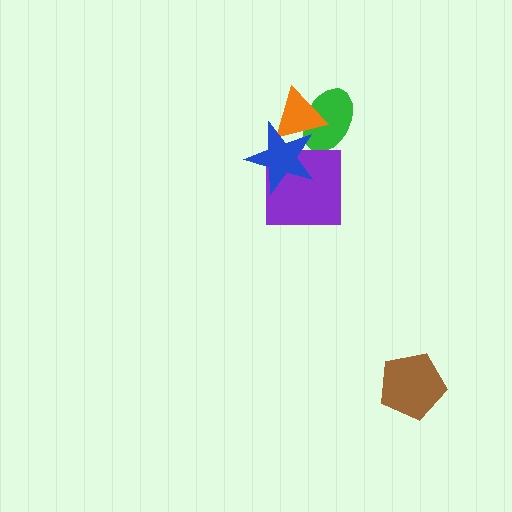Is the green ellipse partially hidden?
Yes, it is partially covered by another shape.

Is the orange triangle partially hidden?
Yes, it is partially covered by another shape.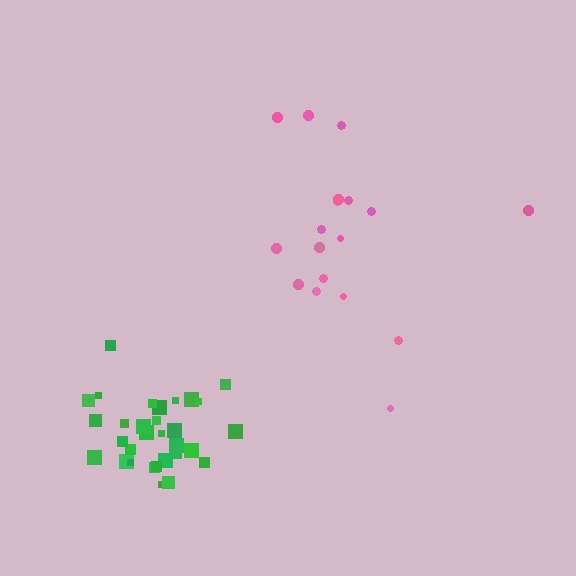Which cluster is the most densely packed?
Green.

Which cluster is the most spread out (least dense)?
Pink.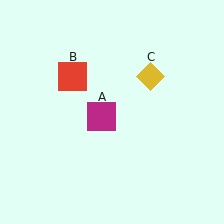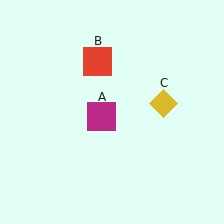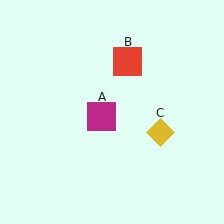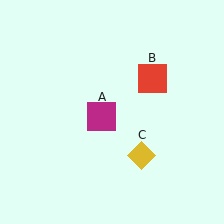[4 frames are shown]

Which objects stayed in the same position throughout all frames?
Magenta square (object A) remained stationary.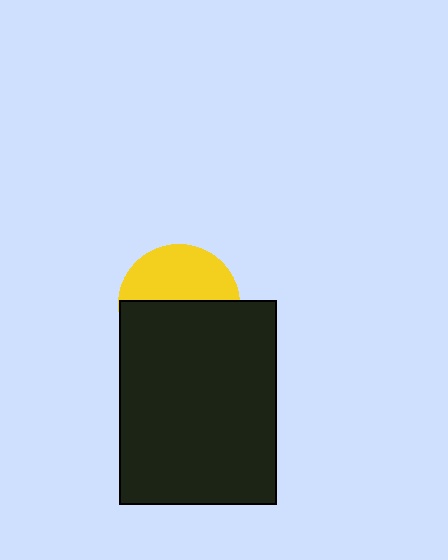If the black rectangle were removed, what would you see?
You would see the complete yellow circle.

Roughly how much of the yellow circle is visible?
A small part of it is visible (roughly 45%).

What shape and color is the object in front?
The object in front is a black rectangle.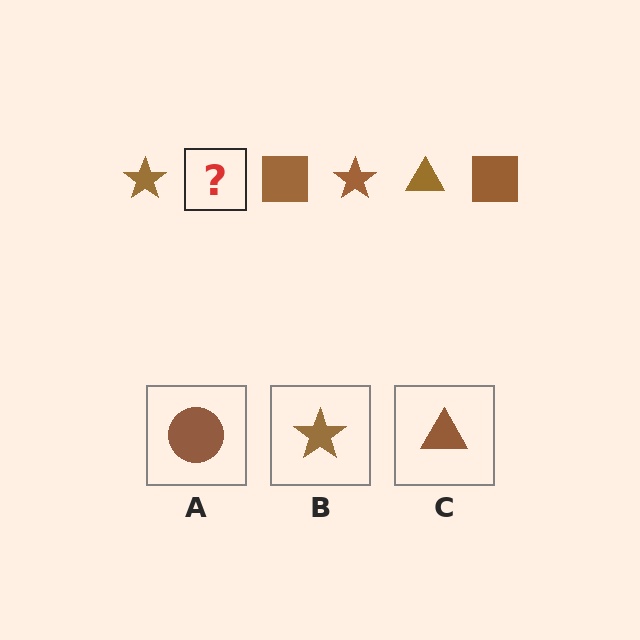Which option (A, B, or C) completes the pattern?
C.